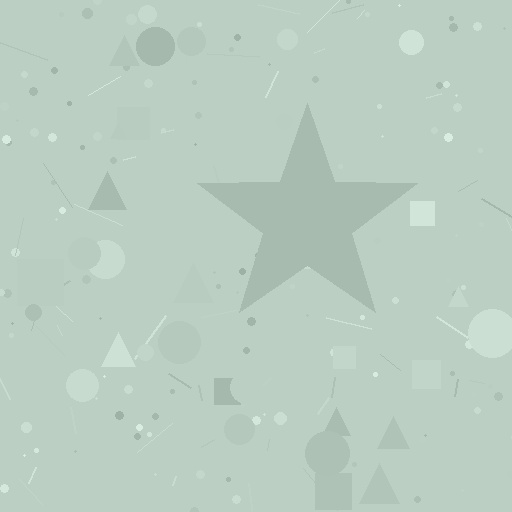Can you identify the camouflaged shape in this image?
The camouflaged shape is a star.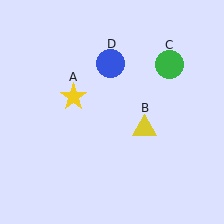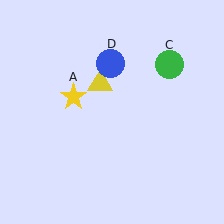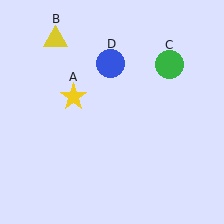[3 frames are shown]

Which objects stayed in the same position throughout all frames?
Yellow star (object A) and green circle (object C) and blue circle (object D) remained stationary.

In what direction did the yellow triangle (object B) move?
The yellow triangle (object B) moved up and to the left.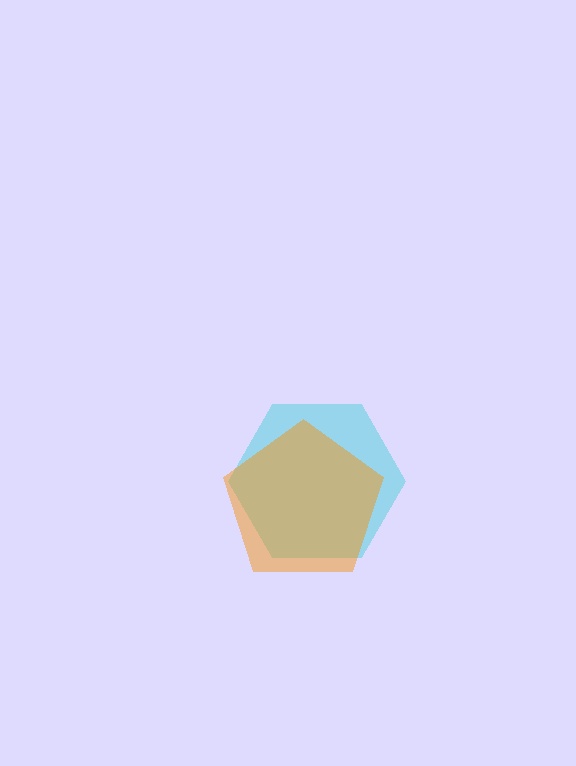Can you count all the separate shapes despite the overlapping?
Yes, there are 2 separate shapes.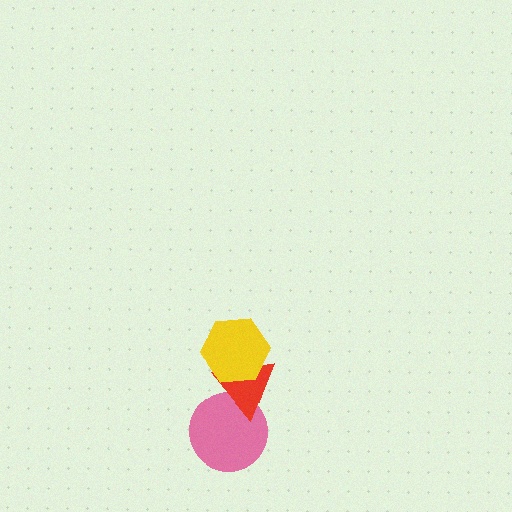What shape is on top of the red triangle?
The yellow hexagon is on top of the red triangle.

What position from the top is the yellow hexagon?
The yellow hexagon is 1st from the top.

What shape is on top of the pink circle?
The red triangle is on top of the pink circle.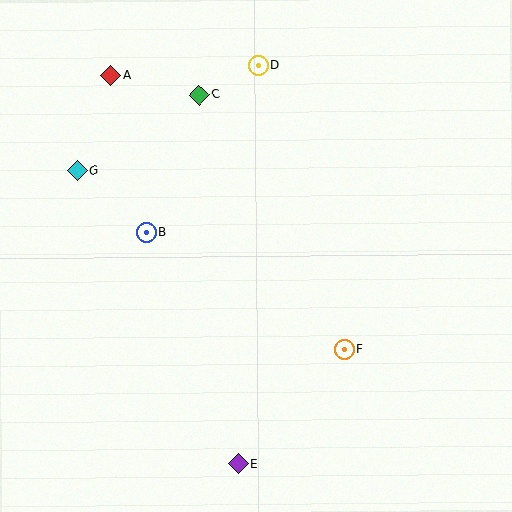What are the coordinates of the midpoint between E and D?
The midpoint between E and D is at (248, 264).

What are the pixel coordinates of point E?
Point E is at (238, 464).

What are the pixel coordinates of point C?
Point C is at (199, 95).